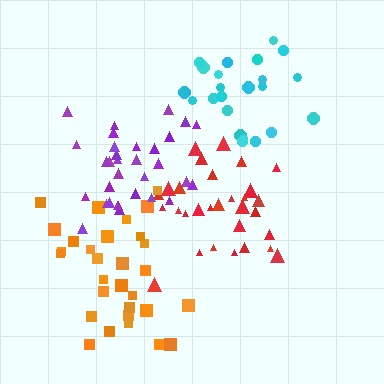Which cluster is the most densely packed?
Cyan.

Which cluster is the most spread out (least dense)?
Orange.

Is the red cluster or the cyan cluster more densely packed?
Cyan.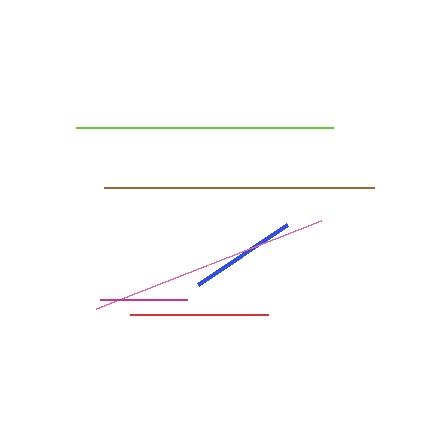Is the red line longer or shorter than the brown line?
The brown line is longer than the red line.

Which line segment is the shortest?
The magenta line is the shortest at approximately 87 pixels.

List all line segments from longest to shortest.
From longest to shortest: brown, lime, pink, red, blue, magenta.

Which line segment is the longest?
The brown line is the longest at approximately 270 pixels.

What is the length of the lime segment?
The lime segment is approximately 258 pixels long.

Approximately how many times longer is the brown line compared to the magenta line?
The brown line is approximately 3.1 times the length of the magenta line.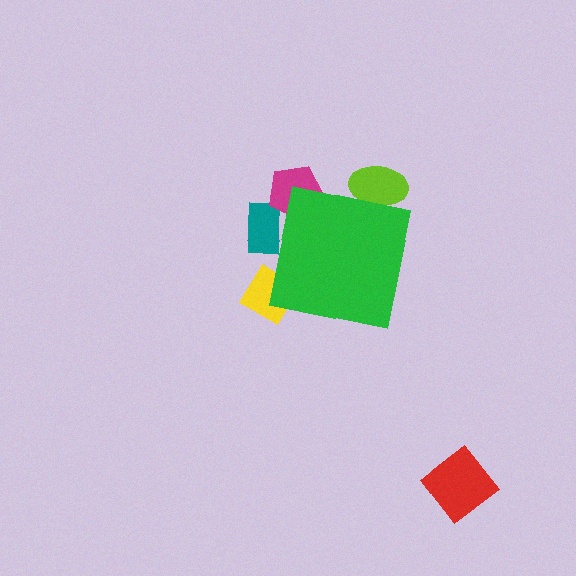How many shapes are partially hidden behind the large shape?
4 shapes are partially hidden.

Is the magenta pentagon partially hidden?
Yes, the magenta pentagon is partially hidden behind the green square.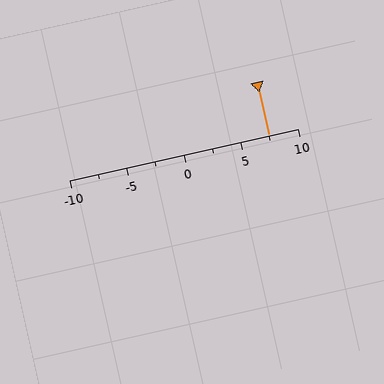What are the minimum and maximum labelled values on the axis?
The axis runs from -10 to 10.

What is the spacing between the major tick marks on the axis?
The major ticks are spaced 5 apart.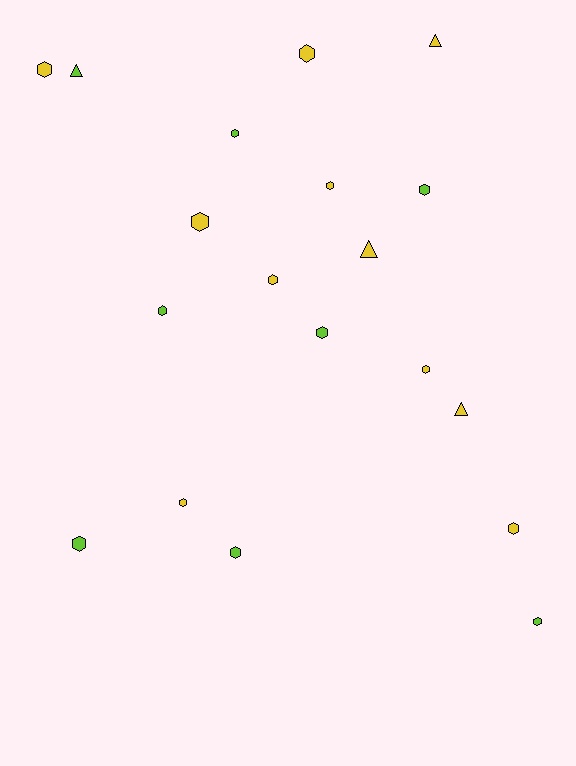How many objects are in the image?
There are 19 objects.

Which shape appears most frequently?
Hexagon, with 15 objects.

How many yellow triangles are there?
There are 3 yellow triangles.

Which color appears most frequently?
Yellow, with 11 objects.